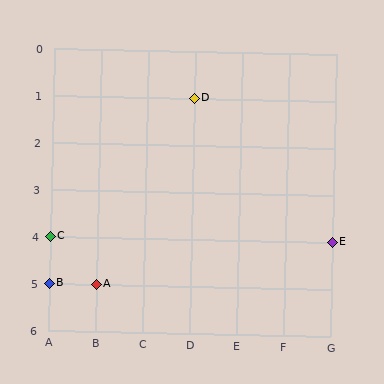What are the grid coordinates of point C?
Point C is at grid coordinates (A, 4).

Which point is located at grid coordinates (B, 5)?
Point A is at (B, 5).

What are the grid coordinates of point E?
Point E is at grid coordinates (G, 4).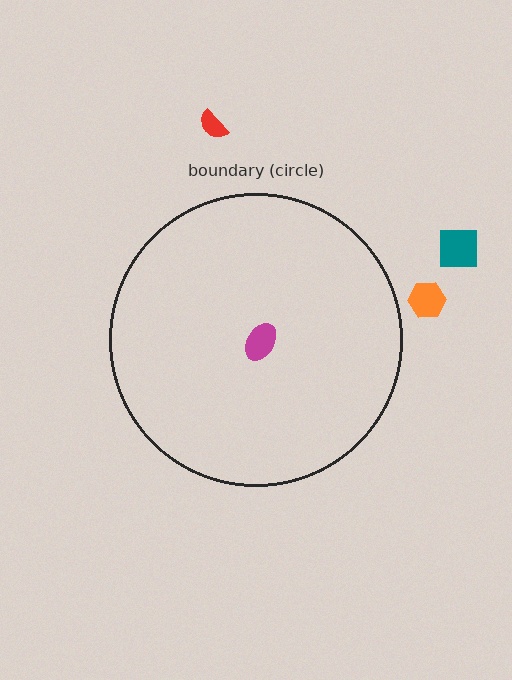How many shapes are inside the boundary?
1 inside, 3 outside.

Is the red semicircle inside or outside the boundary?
Outside.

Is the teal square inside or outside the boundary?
Outside.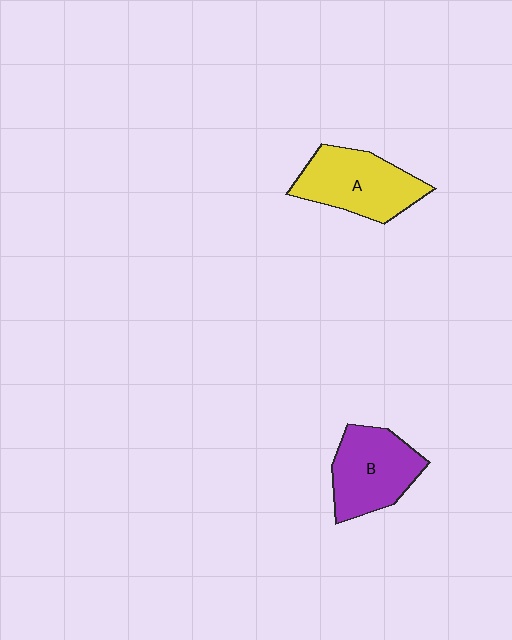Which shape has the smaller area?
Shape B (purple).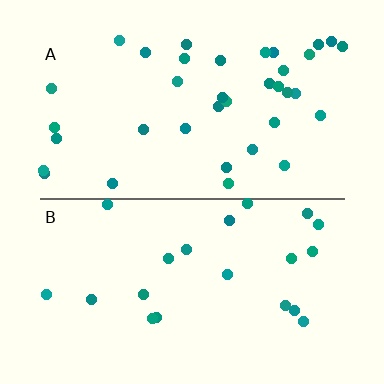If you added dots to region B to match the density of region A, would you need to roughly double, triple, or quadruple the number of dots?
Approximately double.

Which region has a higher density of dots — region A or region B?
A (the top).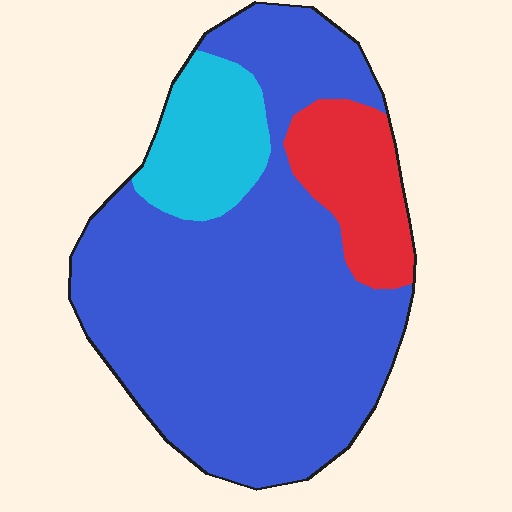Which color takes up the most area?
Blue, at roughly 75%.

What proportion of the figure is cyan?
Cyan covers about 15% of the figure.